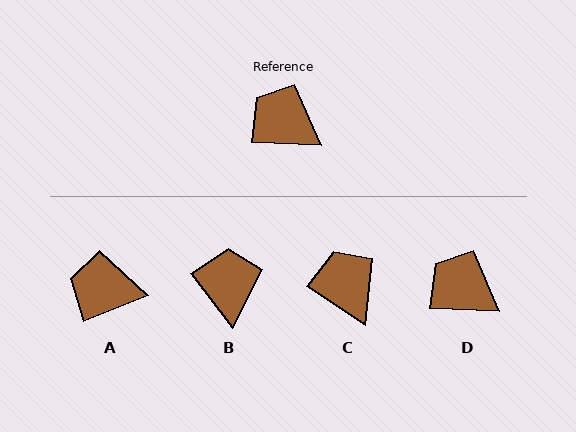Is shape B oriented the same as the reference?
No, it is off by about 50 degrees.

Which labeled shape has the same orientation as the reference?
D.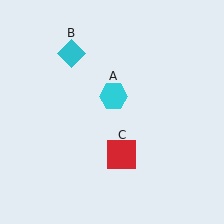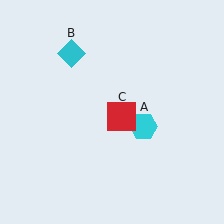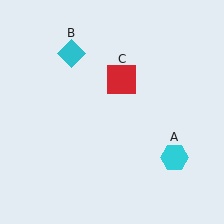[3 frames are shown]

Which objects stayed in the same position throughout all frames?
Cyan diamond (object B) remained stationary.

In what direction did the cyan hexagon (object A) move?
The cyan hexagon (object A) moved down and to the right.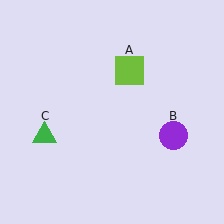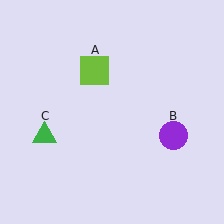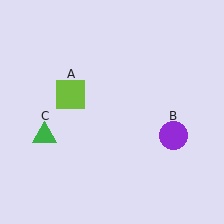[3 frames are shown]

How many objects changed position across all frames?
1 object changed position: lime square (object A).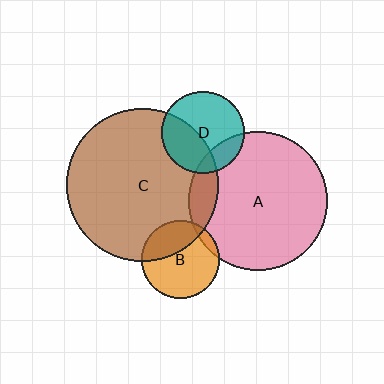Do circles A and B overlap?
Yes.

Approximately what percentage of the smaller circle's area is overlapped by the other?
Approximately 5%.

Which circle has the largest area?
Circle C (brown).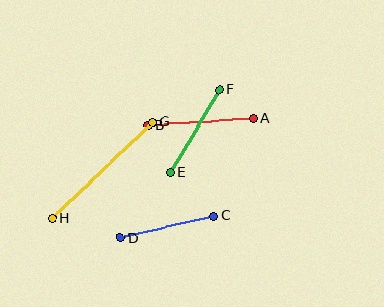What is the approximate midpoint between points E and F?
The midpoint is at approximately (195, 131) pixels.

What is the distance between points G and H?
The distance is approximately 139 pixels.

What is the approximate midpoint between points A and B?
The midpoint is at approximately (201, 122) pixels.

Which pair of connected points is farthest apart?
Points G and H are farthest apart.